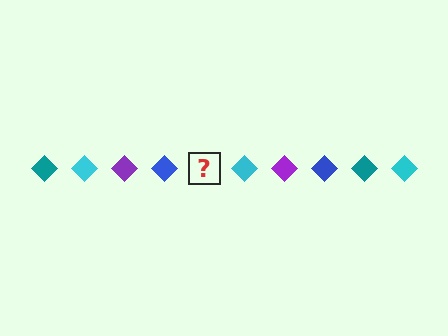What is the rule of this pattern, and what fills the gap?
The rule is that the pattern cycles through teal, cyan, purple, blue diamonds. The gap should be filled with a teal diamond.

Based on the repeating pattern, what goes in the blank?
The blank should be a teal diamond.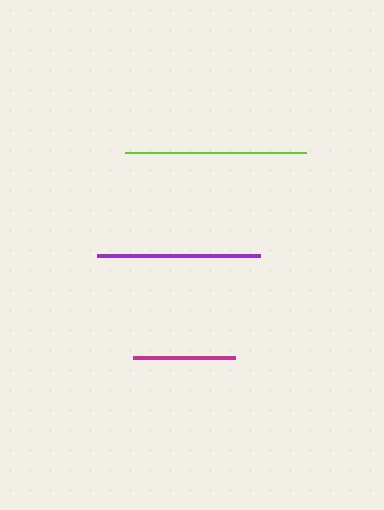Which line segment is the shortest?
The magenta line is the shortest at approximately 101 pixels.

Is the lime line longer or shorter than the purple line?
The lime line is longer than the purple line.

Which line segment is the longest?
The lime line is the longest at approximately 181 pixels.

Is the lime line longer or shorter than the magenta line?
The lime line is longer than the magenta line.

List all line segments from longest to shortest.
From longest to shortest: lime, purple, magenta.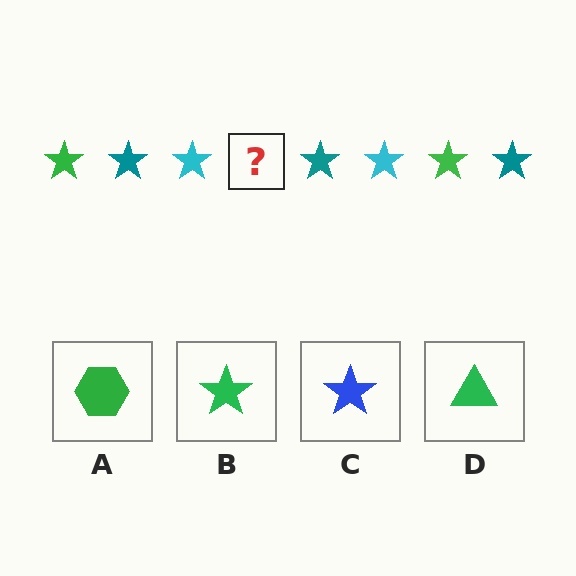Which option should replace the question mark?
Option B.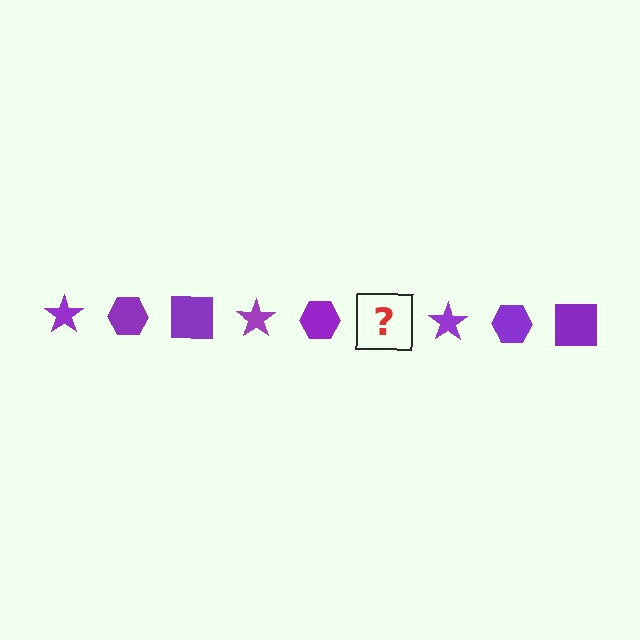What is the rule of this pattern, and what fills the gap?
The rule is that the pattern cycles through star, hexagon, square shapes in purple. The gap should be filled with a purple square.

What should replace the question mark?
The question mark should be replaced with a purple square.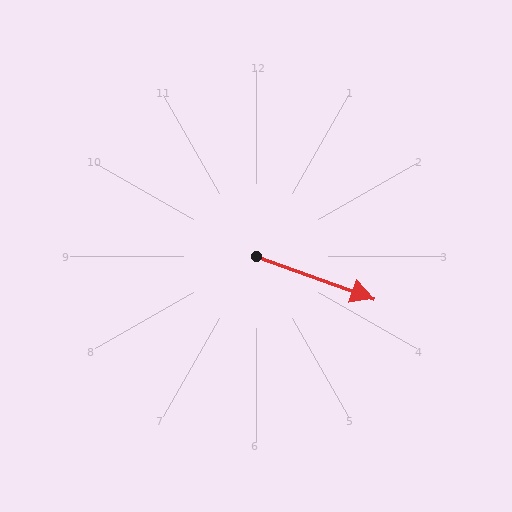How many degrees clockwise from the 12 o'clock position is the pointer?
Approximately 110 degrees.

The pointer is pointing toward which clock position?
Roughly 4 o'clock.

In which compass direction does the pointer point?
East.